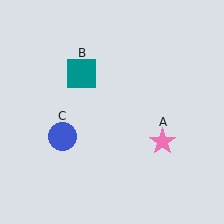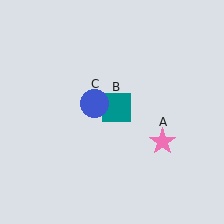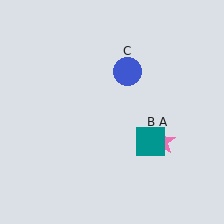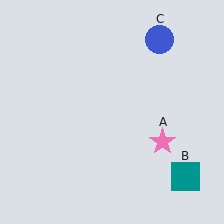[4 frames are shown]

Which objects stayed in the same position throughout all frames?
Pink star (object A) remained stationary.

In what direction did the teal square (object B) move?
The teal square (object B) moved down and to the right.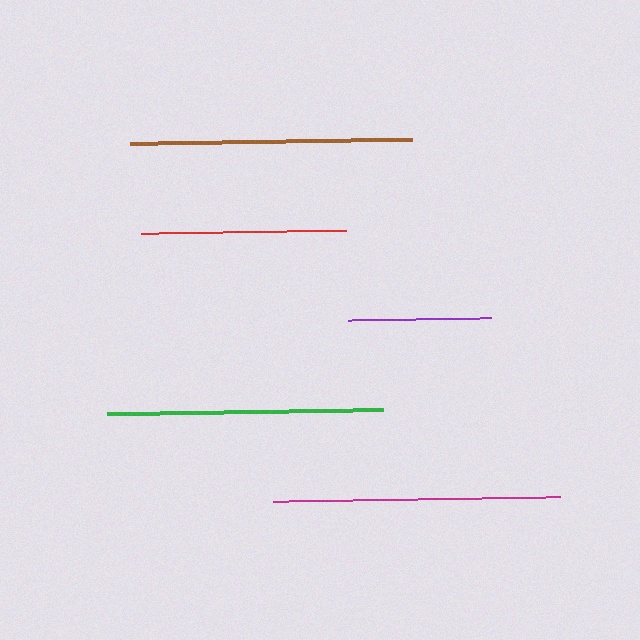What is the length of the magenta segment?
The magenta segment is approximately 287 pixels long.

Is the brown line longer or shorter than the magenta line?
The magenta line is longer than the brown line.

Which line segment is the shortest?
The purple line is the shortest at approximately 143 pixels.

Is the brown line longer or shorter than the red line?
The brown line is longer than the red line.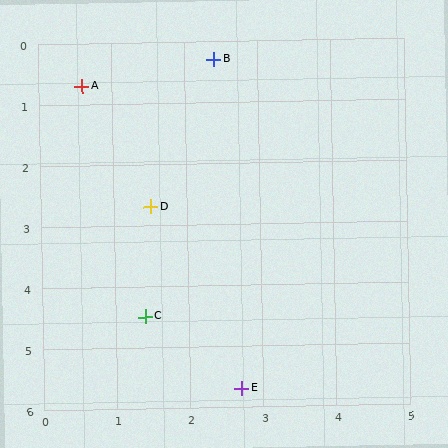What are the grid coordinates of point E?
Point E is at approximately (2.7, 5.7).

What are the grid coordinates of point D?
Point D is at approximately (1.5, 2.7).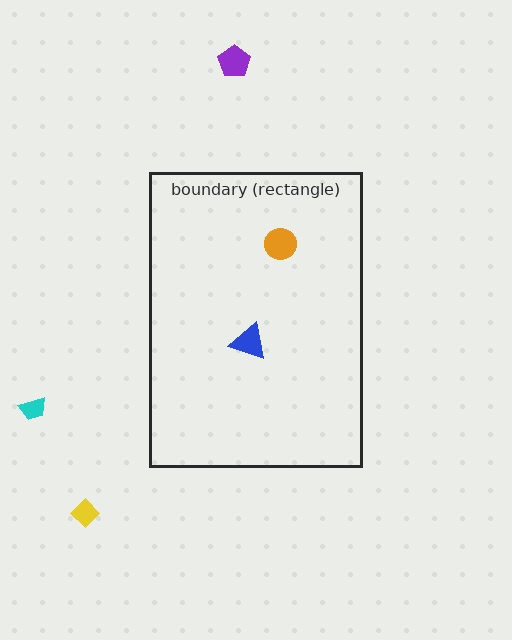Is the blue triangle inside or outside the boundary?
Inside.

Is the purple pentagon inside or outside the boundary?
Outside.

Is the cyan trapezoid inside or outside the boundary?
Outside.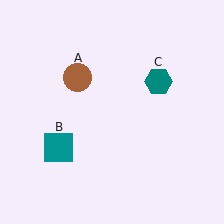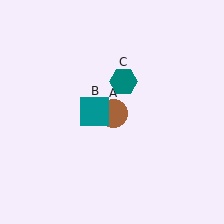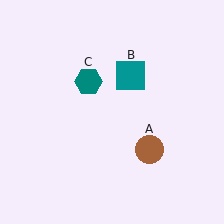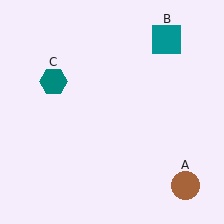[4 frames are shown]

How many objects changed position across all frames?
3 objects changed position: brown circle (object A), teal square (object B), teal hexagon (object C).